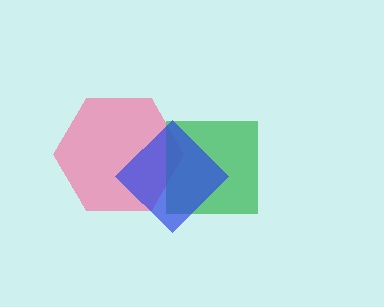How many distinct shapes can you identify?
There are 3 distinct shapes: a pink hexagon, a green square, a blue diamond.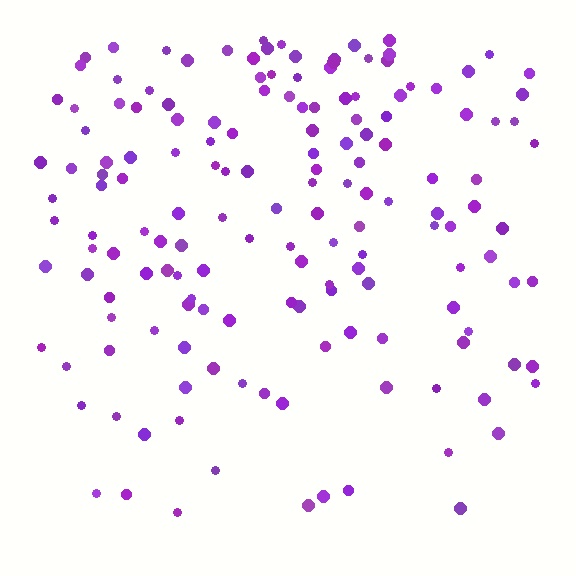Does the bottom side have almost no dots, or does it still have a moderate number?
Still a moderate number, just noticeably fewer than the top.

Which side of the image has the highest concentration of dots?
The top.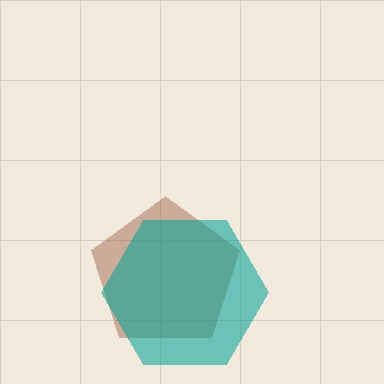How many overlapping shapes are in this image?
There are 2 overlapping shapes in the image.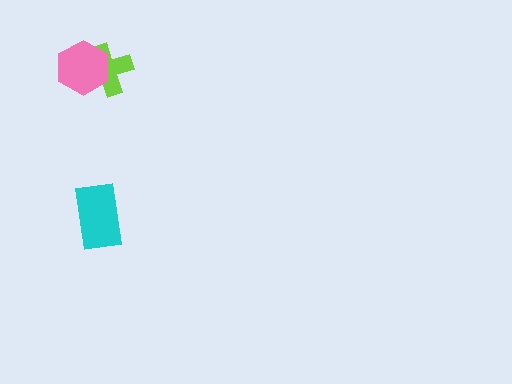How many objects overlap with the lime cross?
1 object overlaps with the lime cross.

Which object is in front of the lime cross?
The pink hexagon is in front of the lime cross.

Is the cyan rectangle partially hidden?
No, no other shape covers it.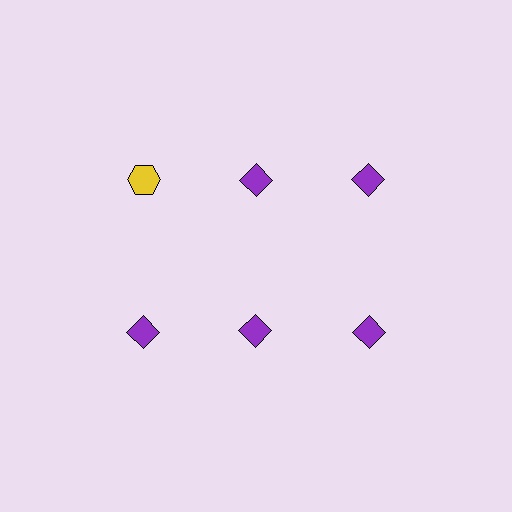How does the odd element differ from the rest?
It differs in both color (yellow instead of purple) and shape (hexagon instead of diamond).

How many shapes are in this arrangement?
There are 6 shapes arranged in a grid pattern.